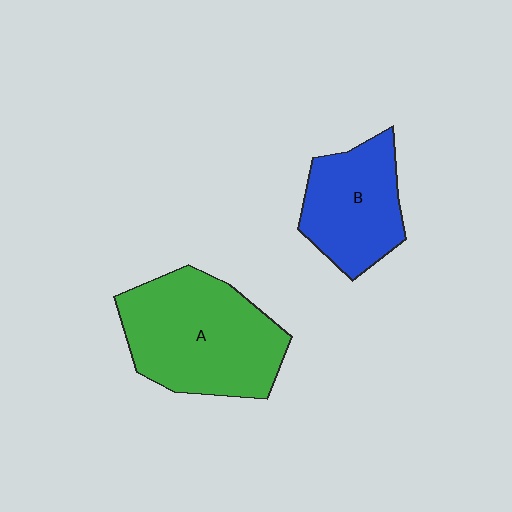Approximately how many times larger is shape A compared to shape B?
Approximately 1.5 times.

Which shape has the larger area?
Shape A (green).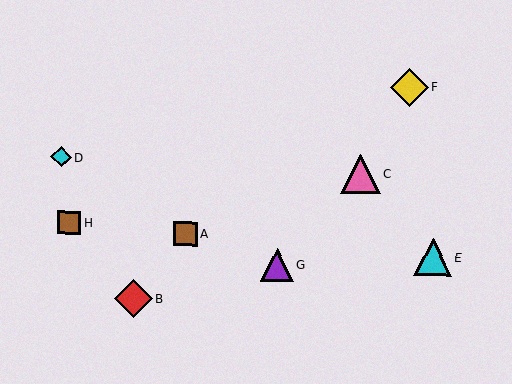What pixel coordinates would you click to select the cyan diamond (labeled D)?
Click at (61, 157) to select the cyan diamond D.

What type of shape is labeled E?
Shape E is a cyan triangle.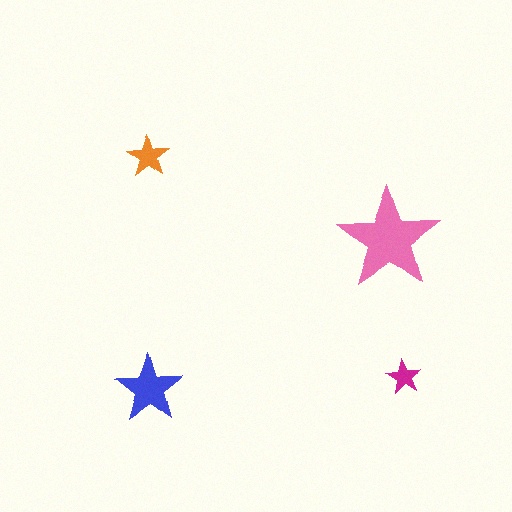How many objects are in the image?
There are 4 objects in the image.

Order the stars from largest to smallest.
the pink one, the blue one, the orange one, the magenta one.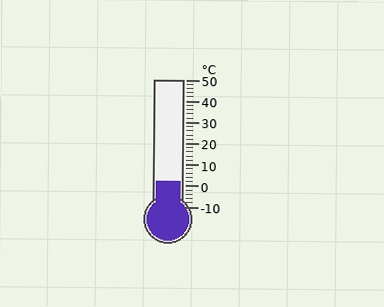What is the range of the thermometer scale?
The thermometer scale ranges from -10°C to 50°C.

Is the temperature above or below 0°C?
The temperature is above 0°C.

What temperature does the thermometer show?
The thermometer shows approximately 2°C.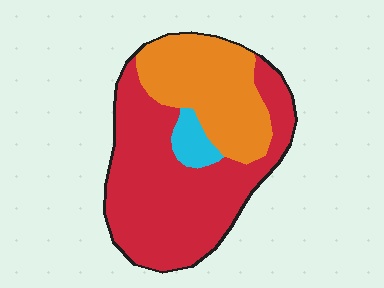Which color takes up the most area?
Red, at roughly 60%.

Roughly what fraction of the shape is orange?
Orange covers around 35% of the shape.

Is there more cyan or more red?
Red.